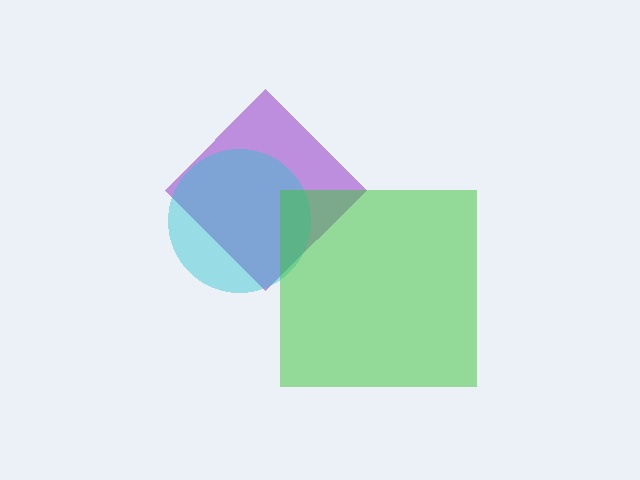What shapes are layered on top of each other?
The layered shapes are: a purple diamond, a cyan circle, a green square.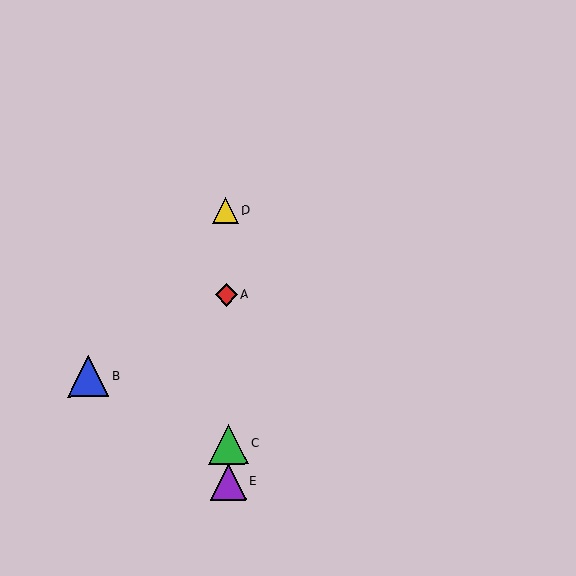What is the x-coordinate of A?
Object A is at x≈226.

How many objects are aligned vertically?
4 objects (A, C, D, E) are aligned vertically.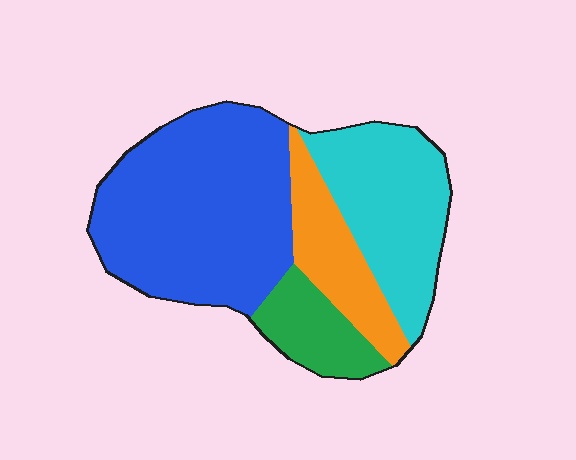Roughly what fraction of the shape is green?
Green takes up about one eighth (1/8) of the shape.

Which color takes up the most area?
Blue, at roughly 45%.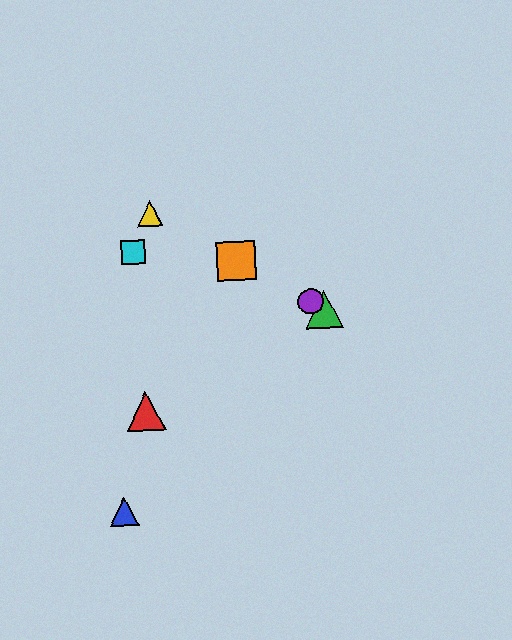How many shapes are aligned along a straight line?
4 shapes (the green triangle, the yellow triangle, the purple circle, the orange square) are aligned along a straight line.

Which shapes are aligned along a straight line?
The green triangle, the yellow triangle, the purple circle, the orange square are aligned along a straight line.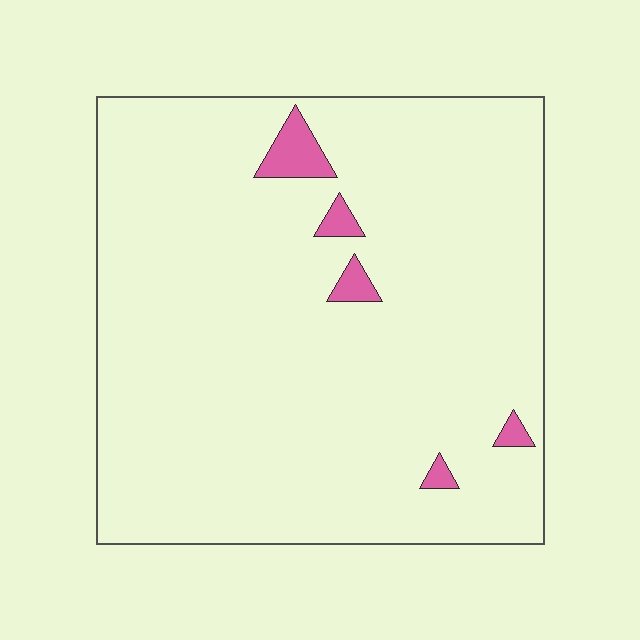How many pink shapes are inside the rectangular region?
5.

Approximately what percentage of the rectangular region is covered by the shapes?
Approximately 5%.